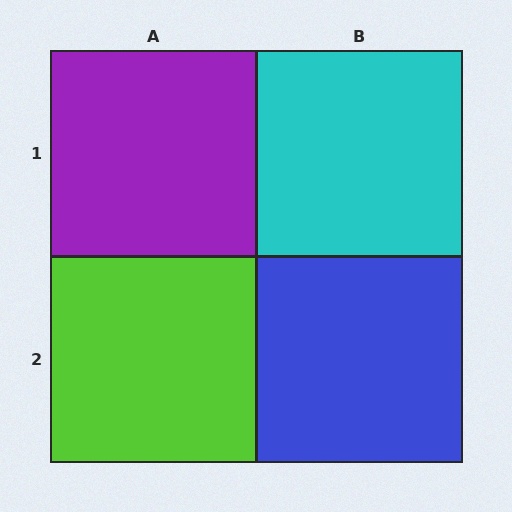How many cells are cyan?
1 cell is cyan.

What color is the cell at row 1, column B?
Cyan.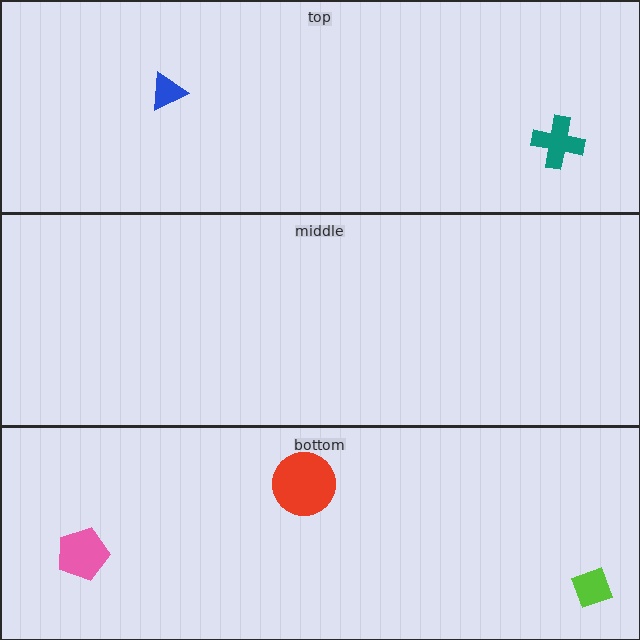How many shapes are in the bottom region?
3.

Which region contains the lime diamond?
The bottom region.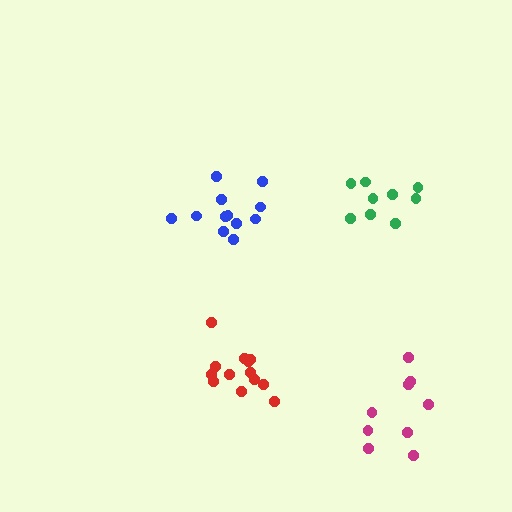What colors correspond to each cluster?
The clusters are colored: red, green, blue, magenta.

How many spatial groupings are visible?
There are 4 spatial groupings.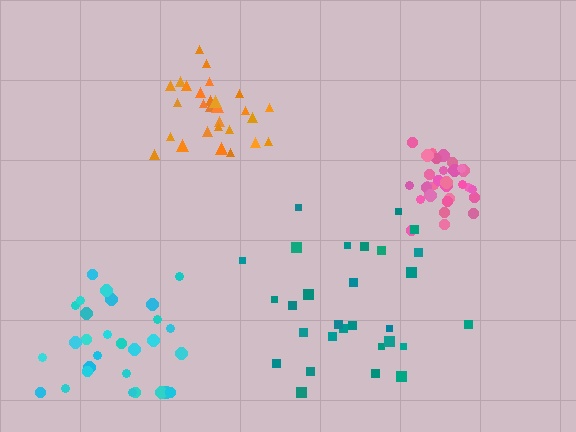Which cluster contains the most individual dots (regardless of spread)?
Pink (32).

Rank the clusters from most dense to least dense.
pink, orange, cyan, teal.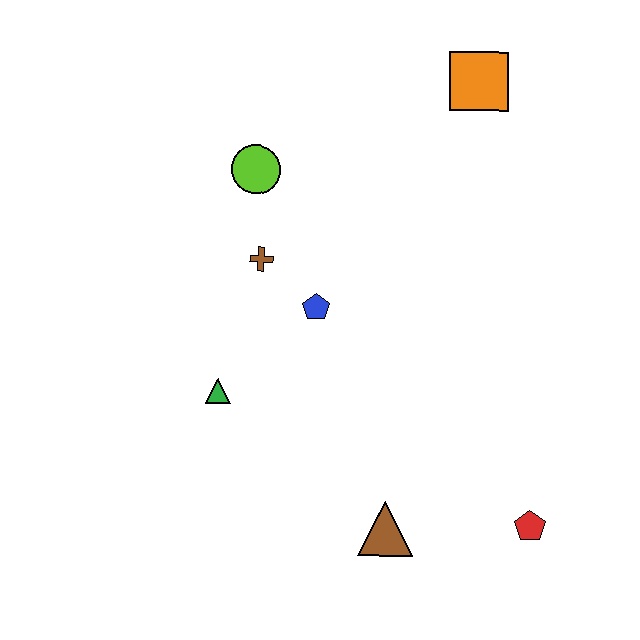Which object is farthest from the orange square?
The brown triangle is farthest from the orange square.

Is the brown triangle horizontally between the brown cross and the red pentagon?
Yes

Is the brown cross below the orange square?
Yes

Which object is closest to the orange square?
The lime circle is closest to the orange square.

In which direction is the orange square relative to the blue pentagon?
The orange square is above the blue pentagon.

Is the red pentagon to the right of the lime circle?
Yes